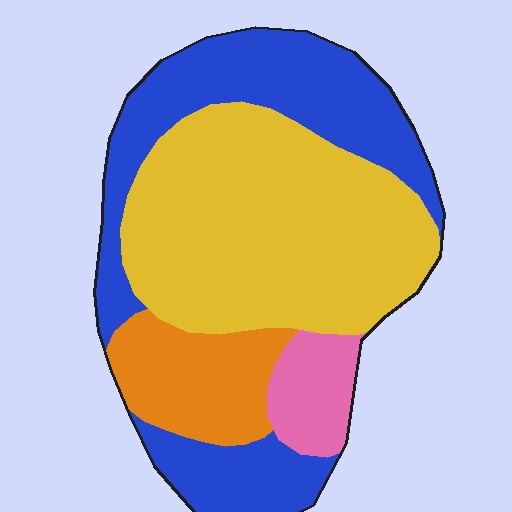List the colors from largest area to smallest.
From largest to smallest: yellow, blue, orange, pink.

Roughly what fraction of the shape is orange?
Orange covers about 15% of the shape.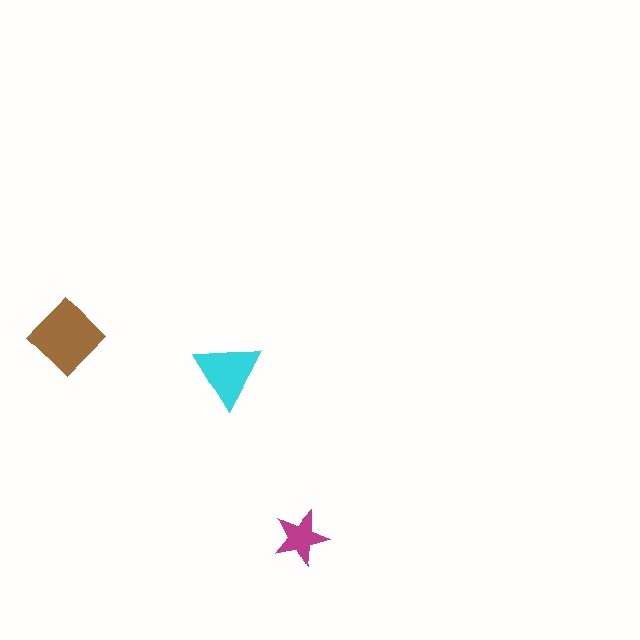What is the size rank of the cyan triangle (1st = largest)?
2nd.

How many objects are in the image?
There are 3 objects in the image.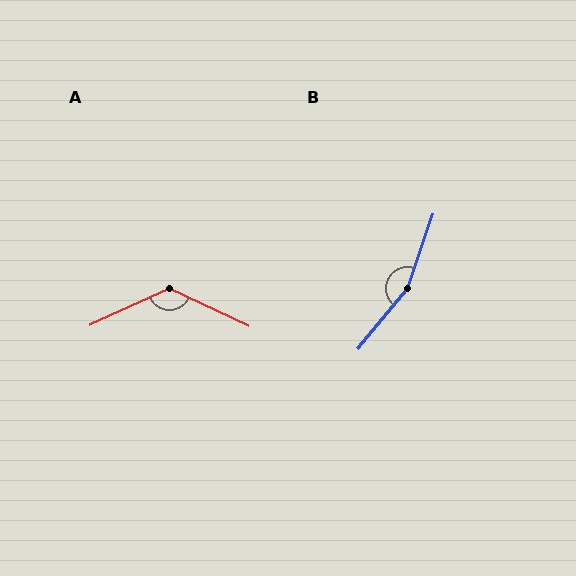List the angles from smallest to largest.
A (130°), B (160°).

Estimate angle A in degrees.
Approximately 130 degrees.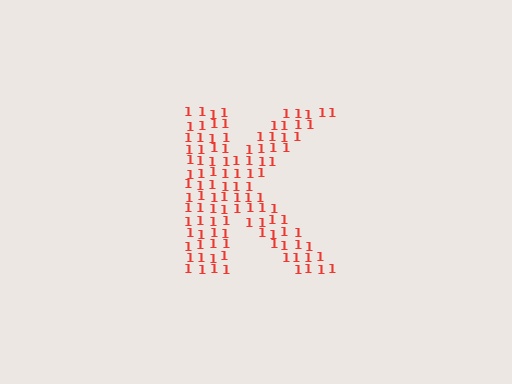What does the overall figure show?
The overall figure shows the letter K.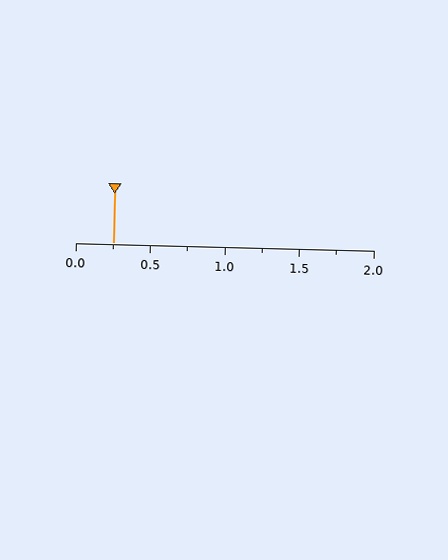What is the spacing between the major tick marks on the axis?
The major ticks are spaced 0.5 apart.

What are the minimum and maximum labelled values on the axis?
The axis runs from 0.0 to 2.0.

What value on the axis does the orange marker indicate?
The marker indicates approximately 0.25.